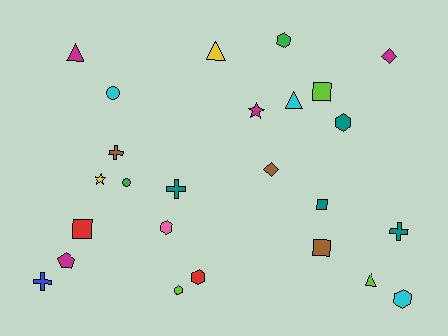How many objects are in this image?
There are 25 objects.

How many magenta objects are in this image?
There are 4 magenta objects.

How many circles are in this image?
There are 2 circles.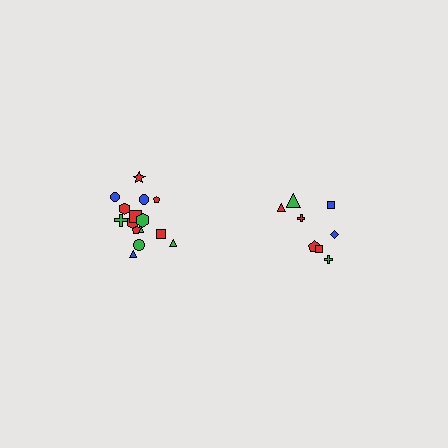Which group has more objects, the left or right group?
The left group.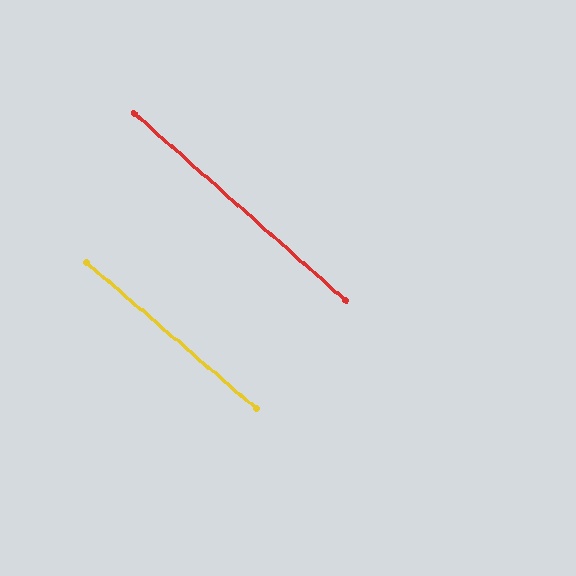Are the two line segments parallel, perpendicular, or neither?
Parallel — their directions differ by only 0.7°.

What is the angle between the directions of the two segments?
Approximately 1 degree.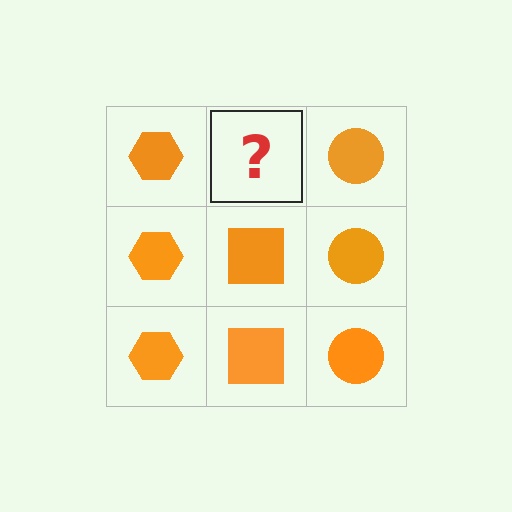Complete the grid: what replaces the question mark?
The question mark should be replaced with an orange square.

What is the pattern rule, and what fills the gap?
The rule is that each column has a consistent shape. The gap should be filled with an orange square.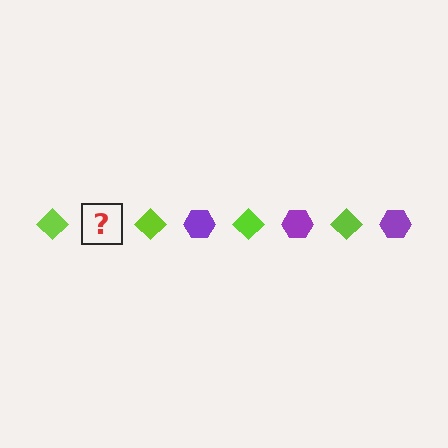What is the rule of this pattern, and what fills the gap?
The rule is that the pattern alternates between lime diamond and purple hexagon. The gap should be filled with a purple hexagon.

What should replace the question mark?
The question mark should be replaced with a purple hexagon.